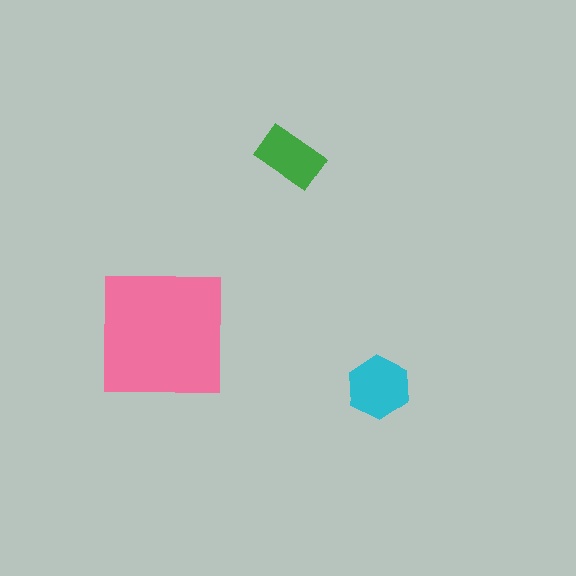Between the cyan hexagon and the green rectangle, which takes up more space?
The cyan hexagon.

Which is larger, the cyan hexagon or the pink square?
The pink square.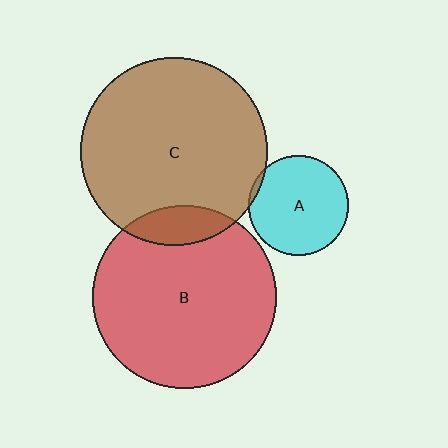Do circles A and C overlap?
Yes.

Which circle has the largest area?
Circle C (brown).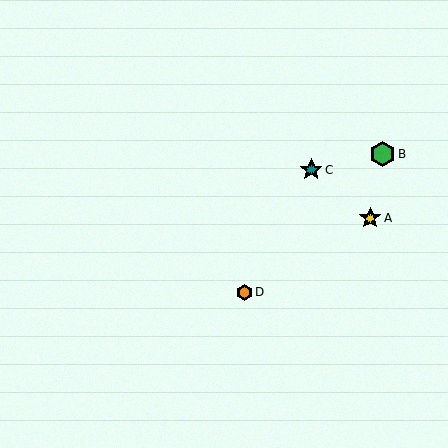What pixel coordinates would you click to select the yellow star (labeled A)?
Click at (370, 218) to select the yellow star A.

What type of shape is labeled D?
Shape D is an orange hexagon.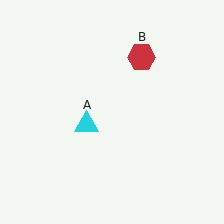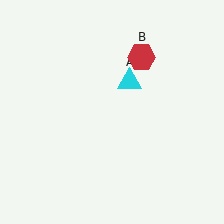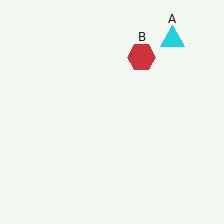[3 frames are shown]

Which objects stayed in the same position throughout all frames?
Red hexagon (object B) remained stationary.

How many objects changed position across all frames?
1 object changed position: cyan triangle (object A).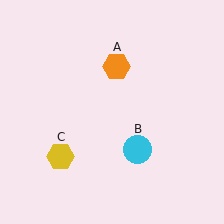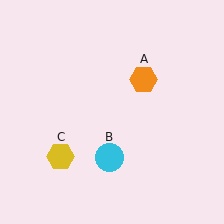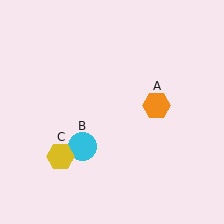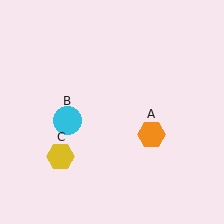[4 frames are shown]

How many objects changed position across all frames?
2 objects changed position: orange hexagon (object A), cyan circle (object B).